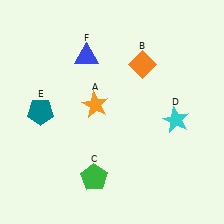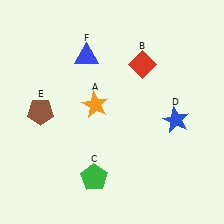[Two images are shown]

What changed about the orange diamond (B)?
In Image 1, B is orange. In Image 2, it changed to red.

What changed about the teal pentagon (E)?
In Image 1, E is teal. In Image 2, it changed to brown.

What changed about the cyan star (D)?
In Image 1, D is cyan. In Image 2, it changed to blue.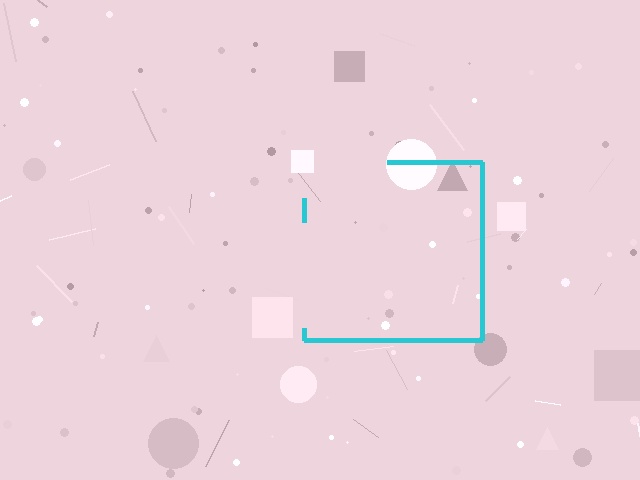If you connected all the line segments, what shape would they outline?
They would outline a square.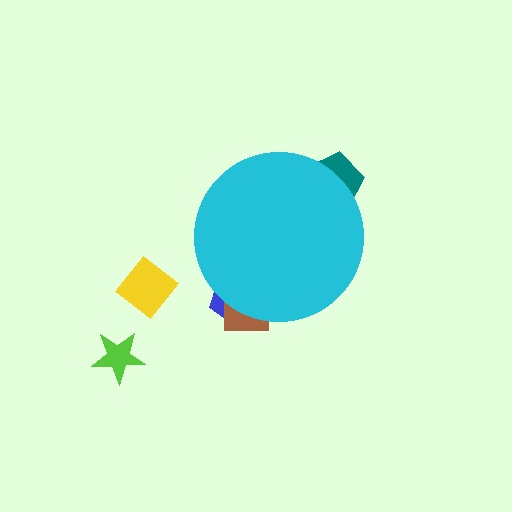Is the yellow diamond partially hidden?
No, the yellow diamond is fully visible.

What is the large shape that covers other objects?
A cyan circle.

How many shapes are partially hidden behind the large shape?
3 shapes are partially hidden.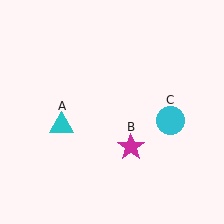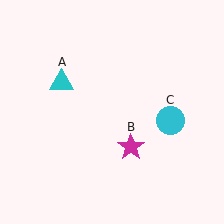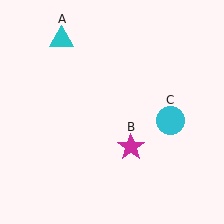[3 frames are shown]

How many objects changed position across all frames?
1 object changed position: cyan triangle (object A).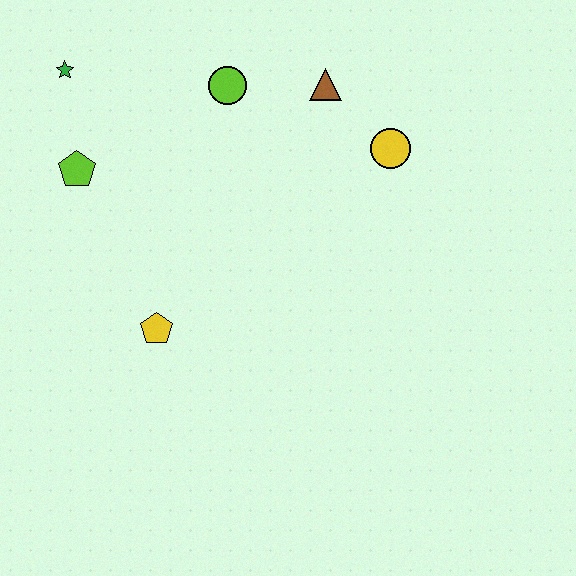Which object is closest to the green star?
The lime pentagon is closest to the green star.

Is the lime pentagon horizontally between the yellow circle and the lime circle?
No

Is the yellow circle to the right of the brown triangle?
Yes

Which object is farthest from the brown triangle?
The yellow pentagon is farthest from the brown triangle.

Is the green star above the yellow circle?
Yes